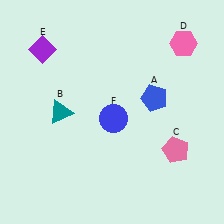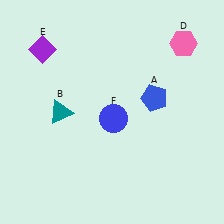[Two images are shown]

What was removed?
The pink pentagon (C) was removed in Image 2.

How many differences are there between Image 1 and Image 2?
There is 1 difference between the two images.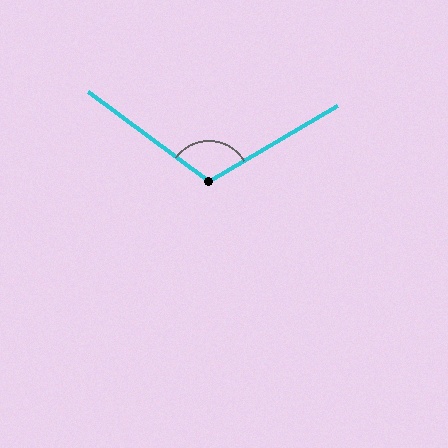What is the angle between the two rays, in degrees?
Approximately 113 degrees.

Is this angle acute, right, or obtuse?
It is obtuse.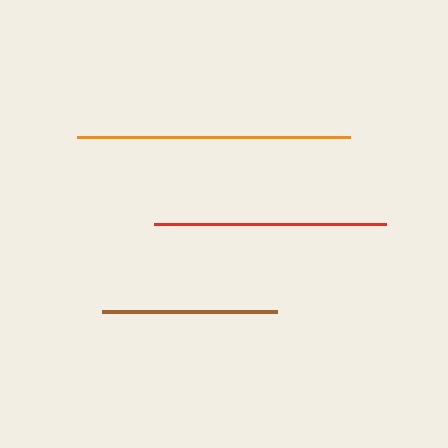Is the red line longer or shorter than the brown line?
The red line is longer than the brown line.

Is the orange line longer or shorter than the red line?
The orange line is longer than the red line.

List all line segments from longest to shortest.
From longest to shortest: orange, red, brown.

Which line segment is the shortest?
The brown line is the shortest at approximately 175 pixels.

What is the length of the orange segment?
The orange segment is approximately 273 pixels long.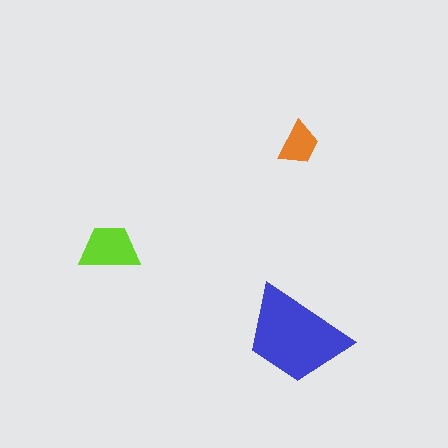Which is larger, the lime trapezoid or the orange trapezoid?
The lime one.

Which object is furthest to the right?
The orange trapezoid is rightmost.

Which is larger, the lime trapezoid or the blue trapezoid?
The blue one.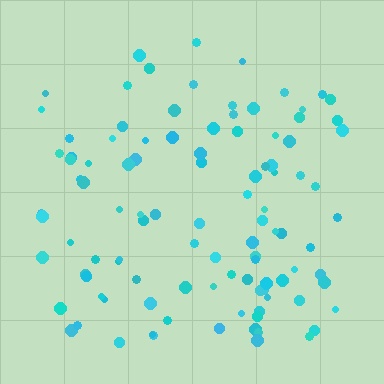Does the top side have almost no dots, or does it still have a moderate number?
Still a moderate number, just noticeably fewer than the bottom.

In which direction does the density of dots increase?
From top to bottom, with the bottom side densest.